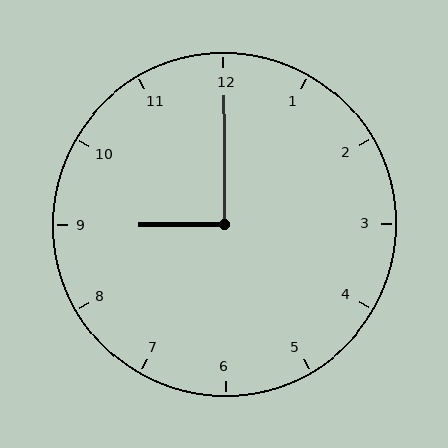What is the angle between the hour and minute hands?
Approximately 90 degrees.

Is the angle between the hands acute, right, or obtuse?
It is right.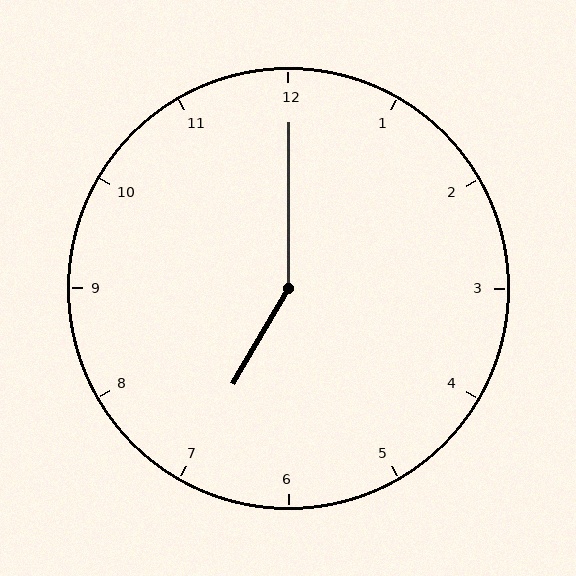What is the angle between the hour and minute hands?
Approximately 150 degrees.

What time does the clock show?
7:00.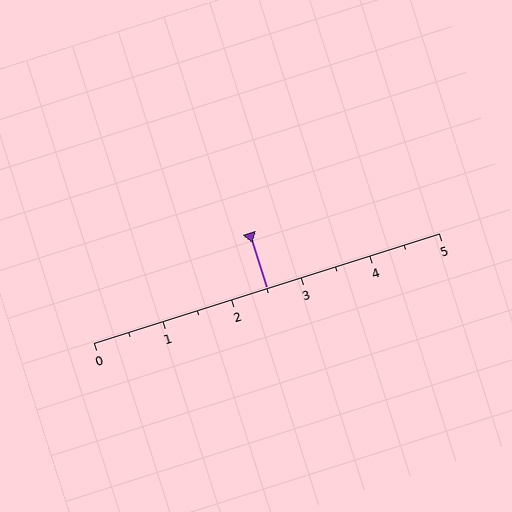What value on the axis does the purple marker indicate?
The marker indicates approximately 2.5.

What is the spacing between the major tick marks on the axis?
The major ticks are spaced 1 apart.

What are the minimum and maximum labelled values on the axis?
The axis runs from 0 to 5.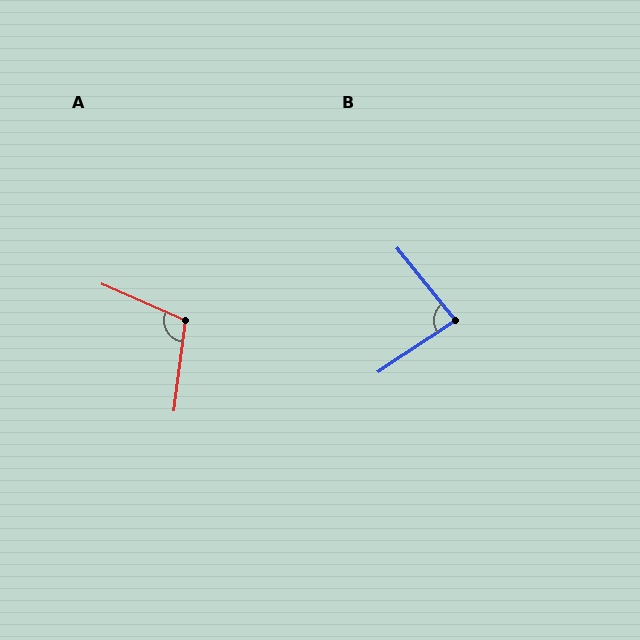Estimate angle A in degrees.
Approximately 106 degrees.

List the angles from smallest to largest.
B (85°), A (106°).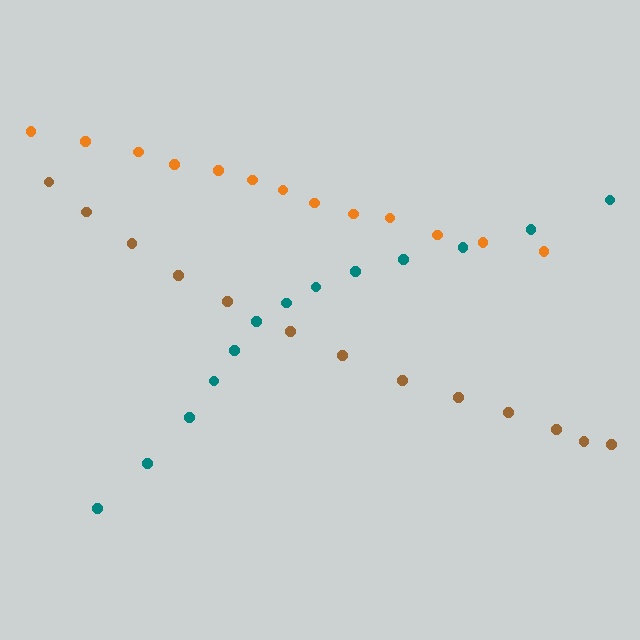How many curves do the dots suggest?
There are 3 distinct paths.